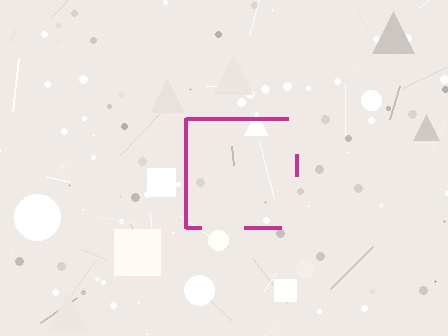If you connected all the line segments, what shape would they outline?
They would outline a square.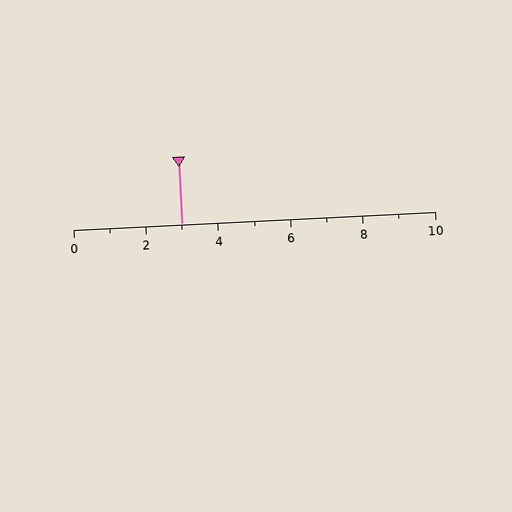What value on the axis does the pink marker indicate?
The marker indicates approximately 3.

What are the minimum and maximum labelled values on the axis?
The axis runs from 0 to 10.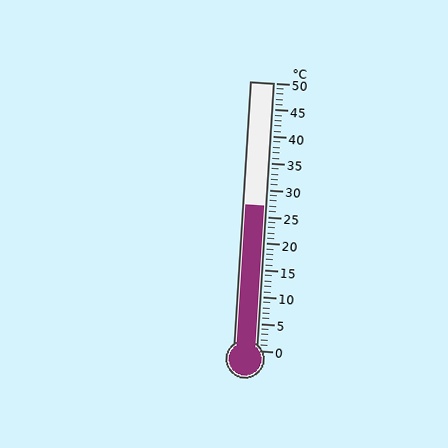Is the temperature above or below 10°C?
The temperature is above 10°C.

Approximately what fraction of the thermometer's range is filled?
The thermometer is filled to approximately 55% of its range.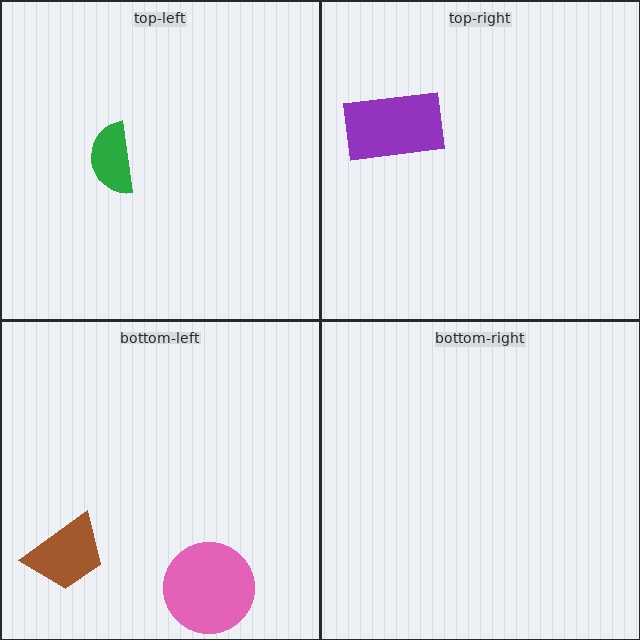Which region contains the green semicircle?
The top-left region.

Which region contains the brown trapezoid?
The bottom-left region.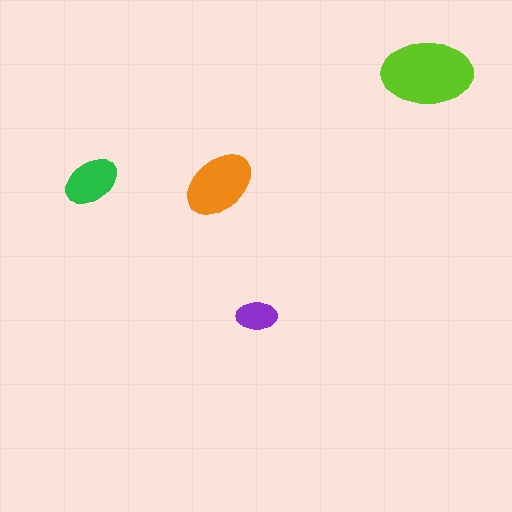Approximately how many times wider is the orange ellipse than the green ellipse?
About 1.5 times wider.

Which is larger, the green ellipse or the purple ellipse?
The green one.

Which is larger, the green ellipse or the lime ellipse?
The lime one.